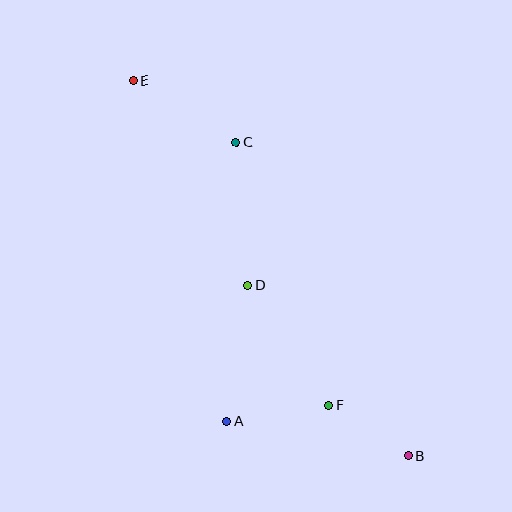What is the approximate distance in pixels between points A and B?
The distance between A and B is approximately 185 pixels.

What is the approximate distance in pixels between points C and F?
The distance between C and F is approximately 279 pixels.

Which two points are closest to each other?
Points B and F are closest to each other.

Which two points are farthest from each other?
Points B and E are farthest from each other.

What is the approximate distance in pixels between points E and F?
The distance between E and F is approximately 379 pixels.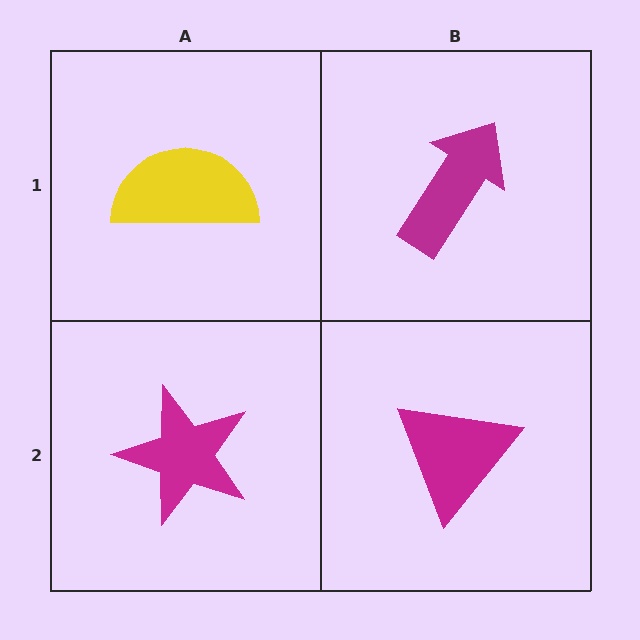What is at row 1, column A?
A yellow semicircle.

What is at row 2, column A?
A magenta star.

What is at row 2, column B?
A magenta triangle.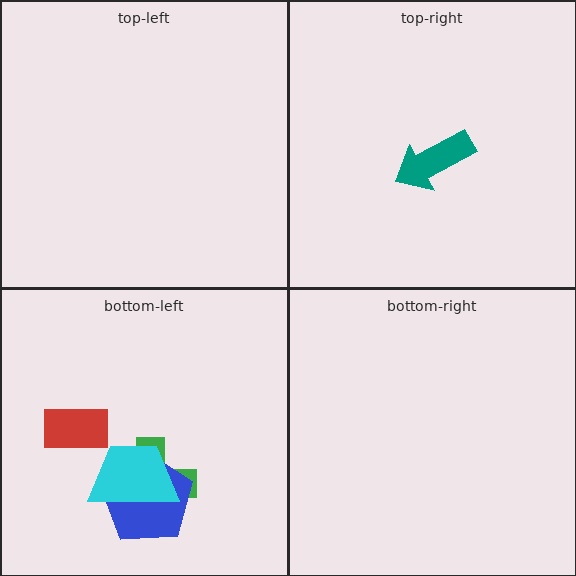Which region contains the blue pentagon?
The bottom-left region.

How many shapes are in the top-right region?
1.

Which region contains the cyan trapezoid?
The bottom-left region.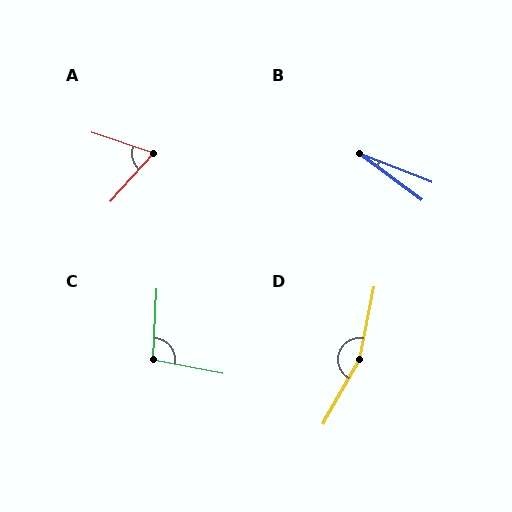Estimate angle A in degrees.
Approximately 67 degrees.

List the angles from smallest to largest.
B (15°), A (67°), C (98°), D (162°).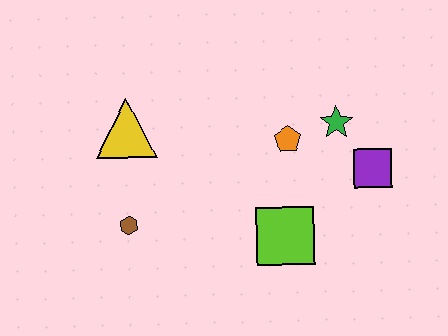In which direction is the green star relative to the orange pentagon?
The green star is to the right of the orange pentagon.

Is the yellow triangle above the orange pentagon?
Yes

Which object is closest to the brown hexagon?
The yellow triangle is closest to the brown hexagon.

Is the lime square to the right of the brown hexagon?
Yes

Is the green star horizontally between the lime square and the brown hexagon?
No